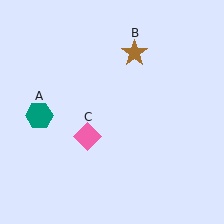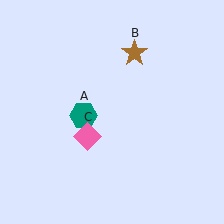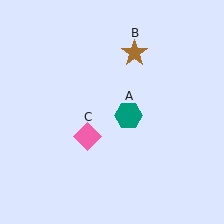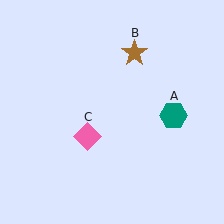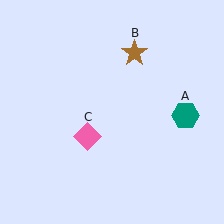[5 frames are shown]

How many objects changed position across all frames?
1 object changed position: teal hexagon (object A).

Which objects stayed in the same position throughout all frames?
Brown star (object B) and pink diamond (object C) remained stationary.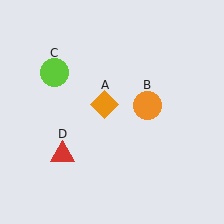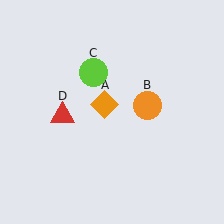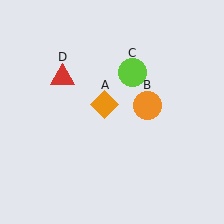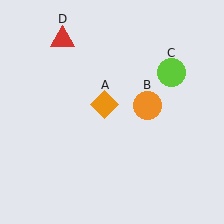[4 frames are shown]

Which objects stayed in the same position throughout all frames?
Orange diamond (object A) and orange circle (object B) remained stationary.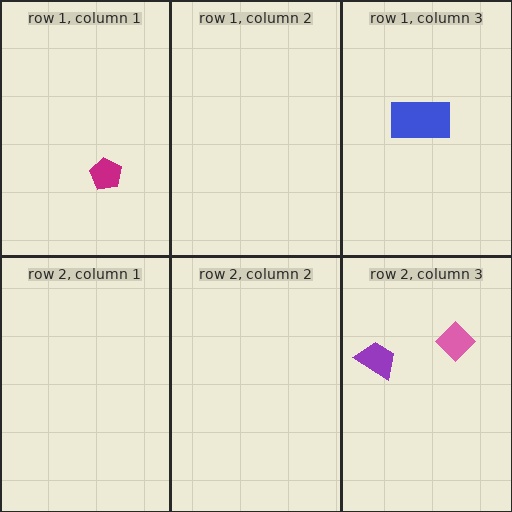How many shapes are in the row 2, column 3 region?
2.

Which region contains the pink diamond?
The row 2, column 3 region.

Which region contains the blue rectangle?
The row 1, column 3 region.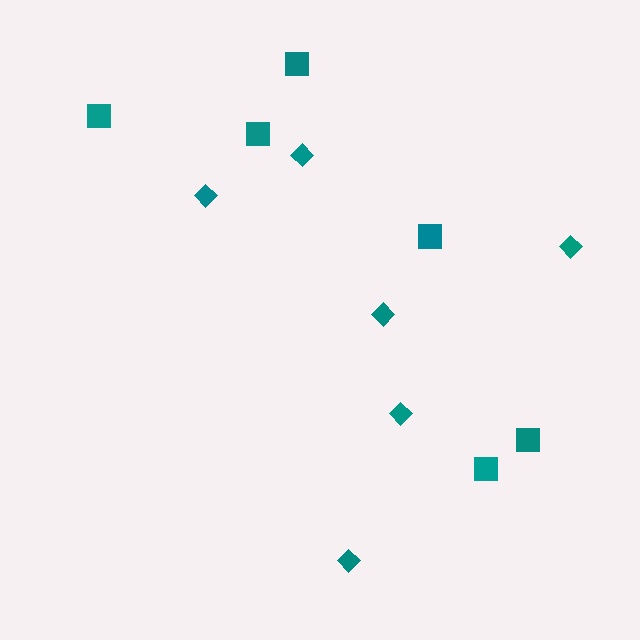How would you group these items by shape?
There are 2 groups: one group of diamonds (6) and one group of squares (6).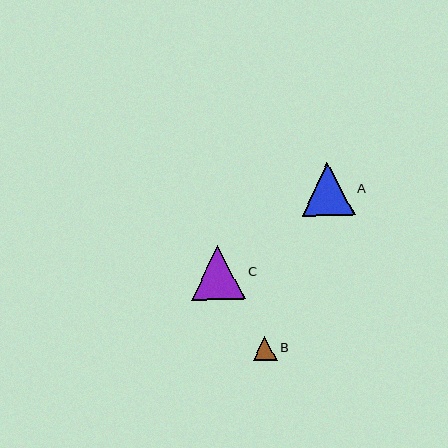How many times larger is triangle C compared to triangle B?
Triangle C is approximately 2.2 times the size of triangle B.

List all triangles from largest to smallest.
From largest to smallest: C, A, B.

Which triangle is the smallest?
Triangle B is the smallest with a size of approximately 24 pixels.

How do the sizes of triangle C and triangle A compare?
Triangle C and triangle A are approximately the same size.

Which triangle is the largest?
Triangle C is the largest with a size of approximately 54 pixels.